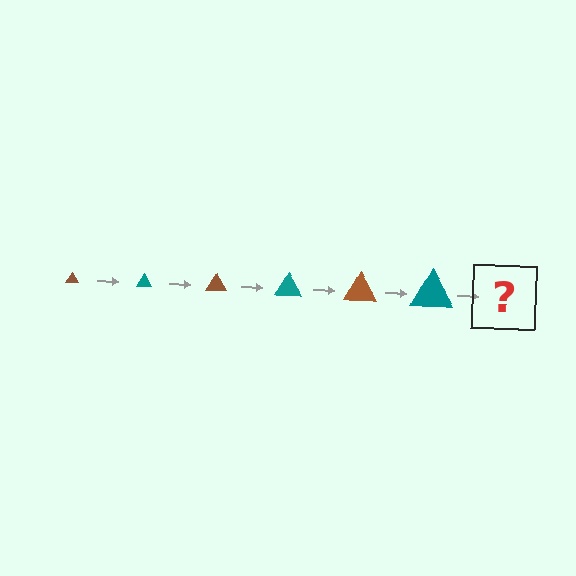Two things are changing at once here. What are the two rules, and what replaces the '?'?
The two rules are that the triangle grows larger each step and the color cycles through brown and teal. The '?' should be a brown triangle, larger than the previous one.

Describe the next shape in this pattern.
It should be a brown triangle, larger than the previous one.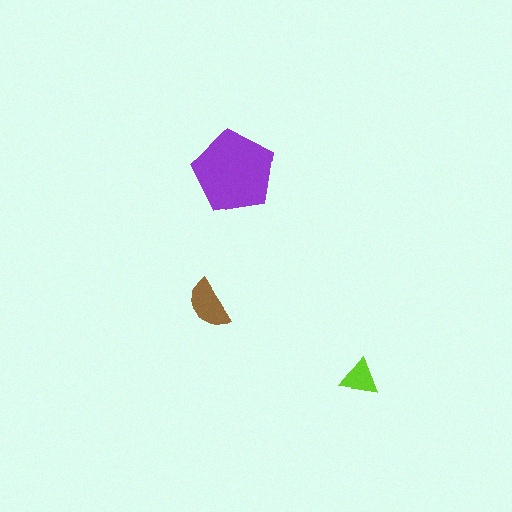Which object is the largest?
The purple pentagon.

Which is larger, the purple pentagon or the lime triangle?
The purple pentagon.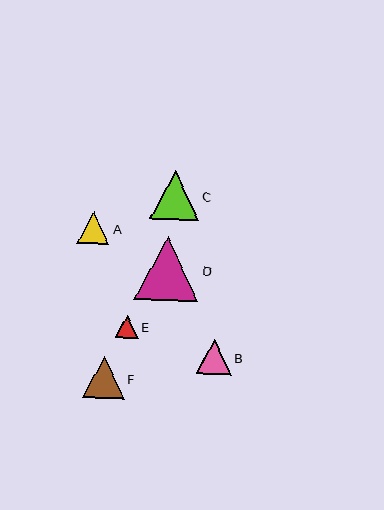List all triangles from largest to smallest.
From largest to smallest: D, C, F, B, A, E.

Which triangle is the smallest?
Triangle E is the smallest with a size of approximately 23 pixels.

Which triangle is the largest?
Triangle D is the largest with a size of approximately 65 pixels.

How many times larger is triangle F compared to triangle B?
Triangle F is approximately 1.2 times the size of triangle B.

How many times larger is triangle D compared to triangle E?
Triangle D is approximately 2.8 times the size of triangle E.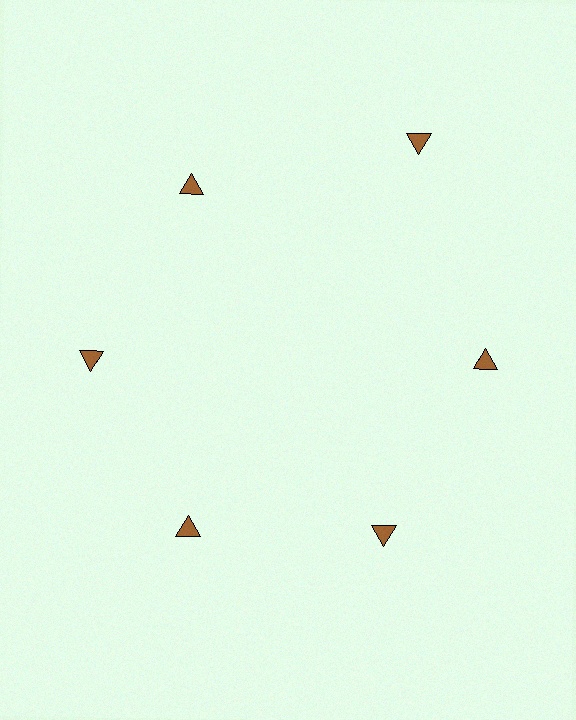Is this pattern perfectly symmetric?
No. The 6 brown triangles are arranged in a ring, but one element near the 1 o'clock position is pushed outward from the center, breaking the 6-fold rotational symmetry.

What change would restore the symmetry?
The symmetry would be restored by moving it inward, back onto the ring so that all 6 triangles sit at equal angles and equal distance from the center.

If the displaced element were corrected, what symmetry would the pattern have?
It would have 6-fold rotational symmetry — the pattern would map onto itself every 60 degrees.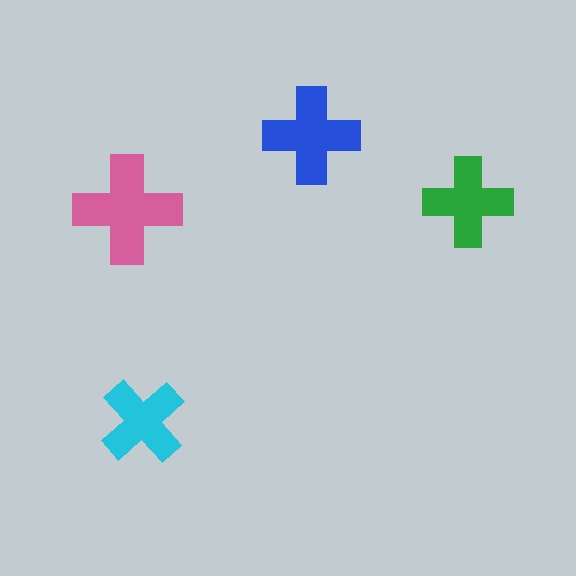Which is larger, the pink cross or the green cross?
The pink one.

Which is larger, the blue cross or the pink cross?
The pink one.